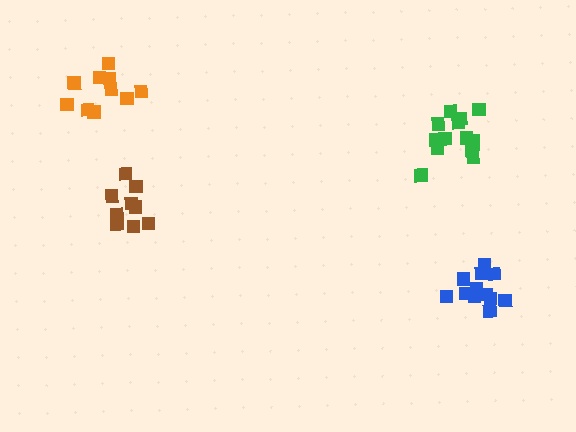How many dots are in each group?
Group 1: 10 dots, Group 2: 13 dots, Group 3: 15 dots, Group 4: 10 dots (48 total).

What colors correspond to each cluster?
The clusters are colored: orange, blue, green, brown.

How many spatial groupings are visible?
There are 4 spatial groupings.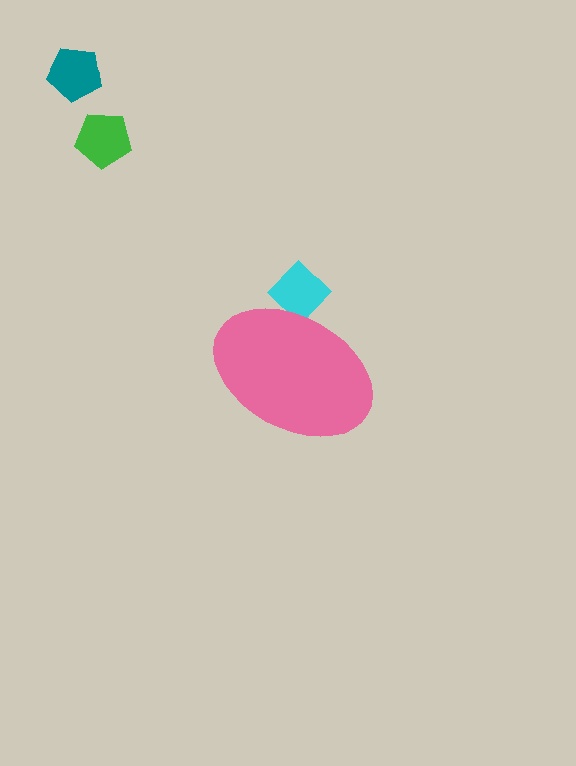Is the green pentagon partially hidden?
No, the green pentagon is fully visible.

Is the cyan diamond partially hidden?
Yes, the cyan diamond is partially hidden behind the pink ellipse.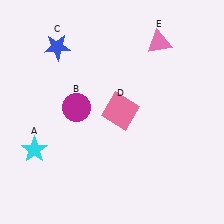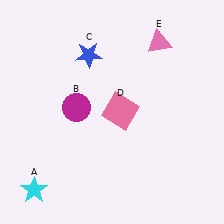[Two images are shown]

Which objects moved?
The objects that moved are: the cyan star (A), the blue star (C).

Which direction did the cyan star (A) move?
The cyan star (A) moved down.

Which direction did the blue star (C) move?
The blue star (C) moved right.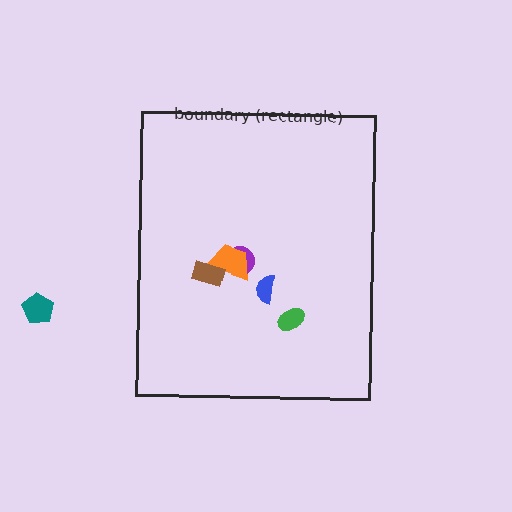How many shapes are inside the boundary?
5 inside, 1 outside.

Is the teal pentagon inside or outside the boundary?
Outside.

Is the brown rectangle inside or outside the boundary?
Inside.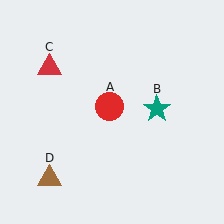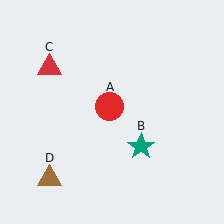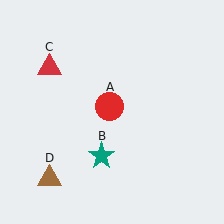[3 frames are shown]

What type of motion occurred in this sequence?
The teal star (object B) rotated clockwise around the center of the scene.